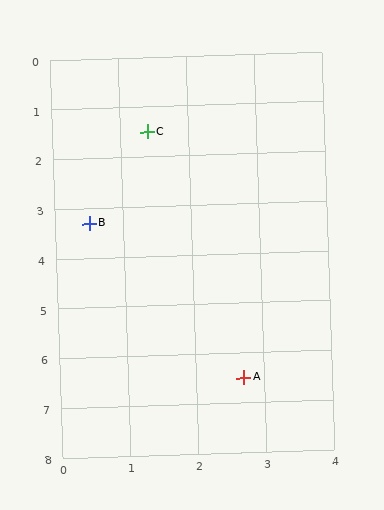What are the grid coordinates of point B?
Point B is at approximately (0.5, 3.3).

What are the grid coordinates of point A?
Point A is at approximately (2.7, 6.5).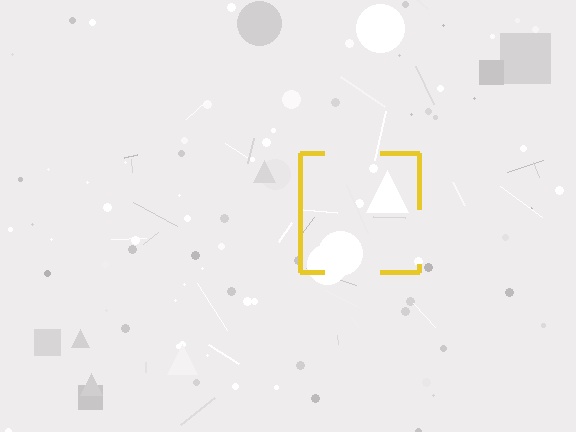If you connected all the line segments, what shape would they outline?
They would outline a square.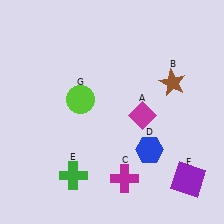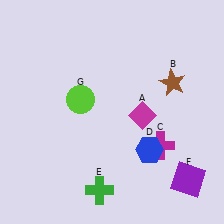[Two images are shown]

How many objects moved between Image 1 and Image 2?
2 objects moved between the two images.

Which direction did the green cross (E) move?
The green cross (E) moved right.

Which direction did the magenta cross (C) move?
The magenta cross (C) moved right.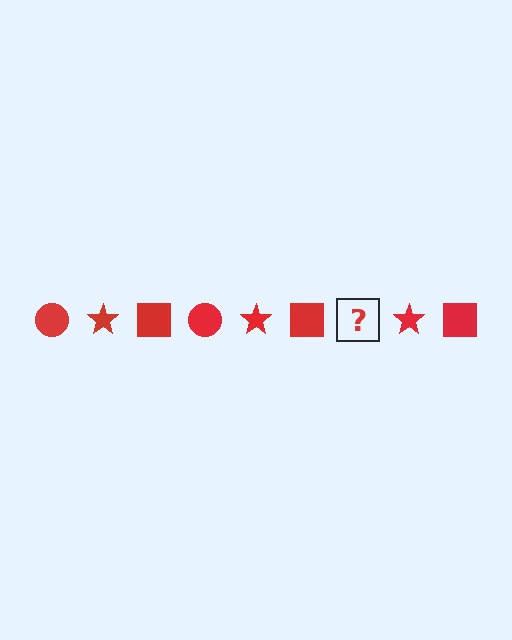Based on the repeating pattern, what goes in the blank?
The blank should be a red circle.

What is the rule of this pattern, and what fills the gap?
The rule is that the pattern cycles through circle, star, square shapes in red. The gap should be filled with a red circle.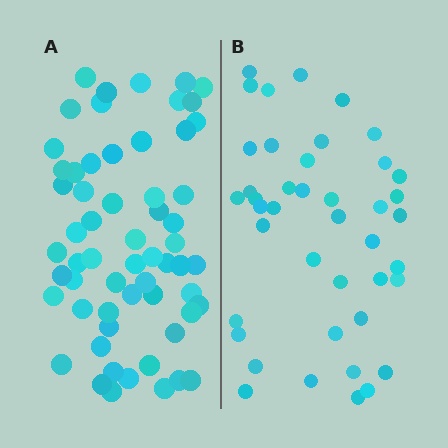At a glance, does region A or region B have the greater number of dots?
Region A (the left region) has more dots.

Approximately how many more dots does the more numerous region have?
Region A has approximately 20 more dots than region B.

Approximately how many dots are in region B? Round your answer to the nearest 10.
About 40 dots. (The exact count is 42, which rounds to 40.)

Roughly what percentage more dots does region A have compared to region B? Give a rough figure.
About 45% more.